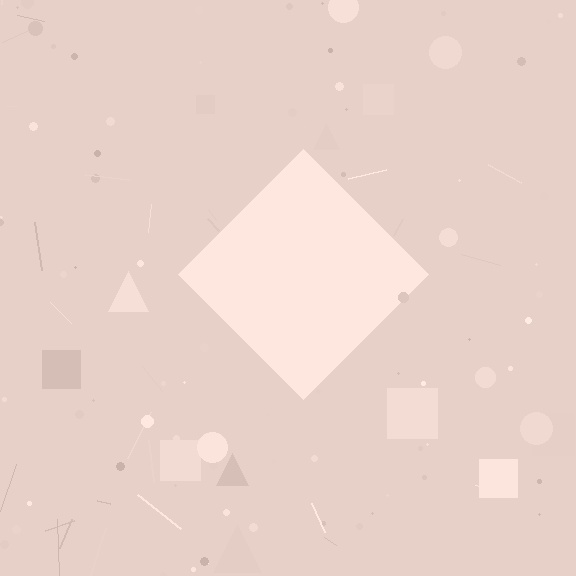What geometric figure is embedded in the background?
A diamond is embedded in the background.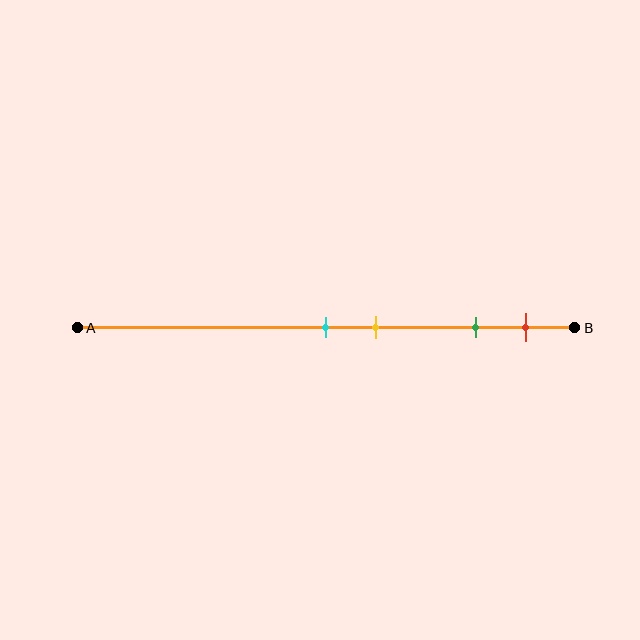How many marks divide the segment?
There are 4 marks dividing the segment.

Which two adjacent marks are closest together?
The cyan and yellow marks are the closest adjacent pair.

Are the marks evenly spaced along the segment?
No, the marks are not evenly spaced.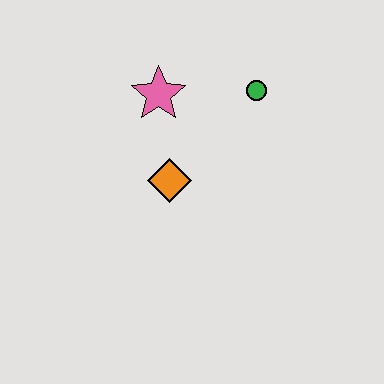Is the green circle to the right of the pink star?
Yes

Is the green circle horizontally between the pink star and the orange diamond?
No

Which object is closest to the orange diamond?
The pink star is closest to the orange diamond.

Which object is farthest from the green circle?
The orange diamond is farthest from the green circle.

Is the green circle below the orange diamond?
No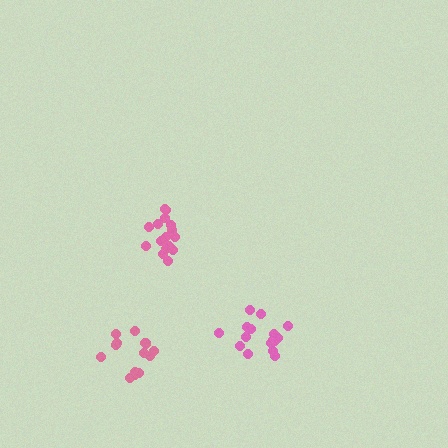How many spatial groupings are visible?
There are 3 spatial groupings.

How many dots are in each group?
Group 1: 16 dots, Group 2: 16 dots, Group 3: 15 dots (47 total).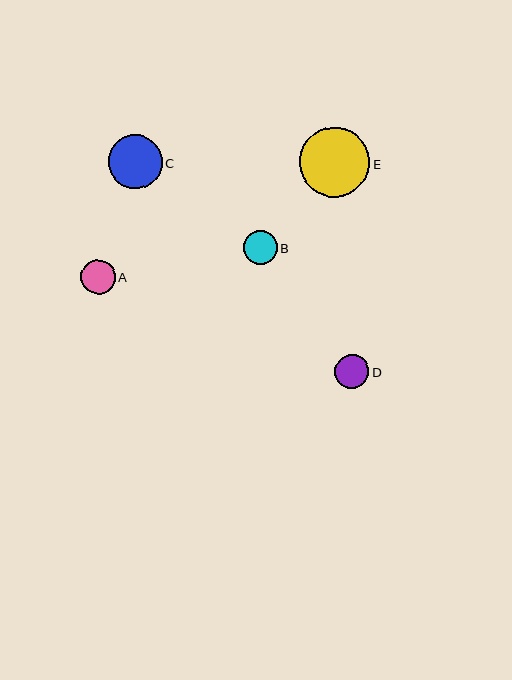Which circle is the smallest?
Circle B is the smallest with a size of approximately 34 pixels.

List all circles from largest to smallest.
From largest to smallest: E, C, A, D, B.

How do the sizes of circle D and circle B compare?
Circle D and circle B are approximately the same size.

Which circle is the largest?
Circle E is the largest with a size of approximately 70 pixels.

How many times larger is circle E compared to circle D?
Circle E is approximately 2.0 times the size of circle D.